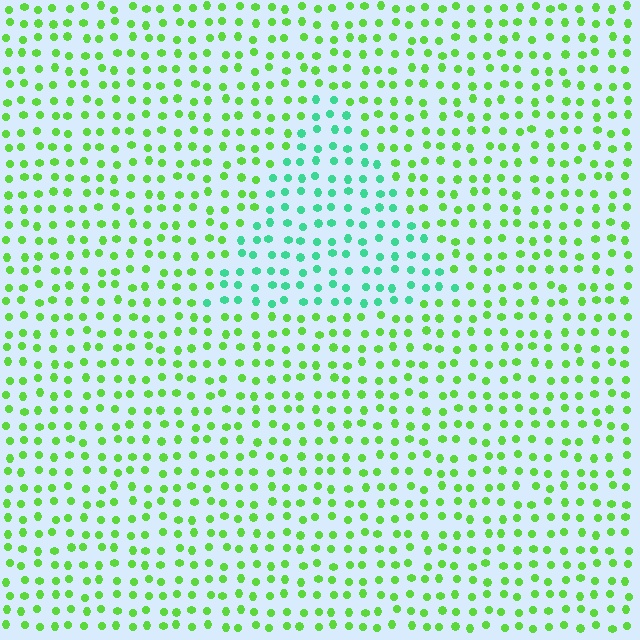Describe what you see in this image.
The image is filled with small lime elements in a uniform arrangement. A triangle-shaped region is visible where the elements are tinted to a slightly different hue, forming a subtle color boundary.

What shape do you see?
I see a triangle.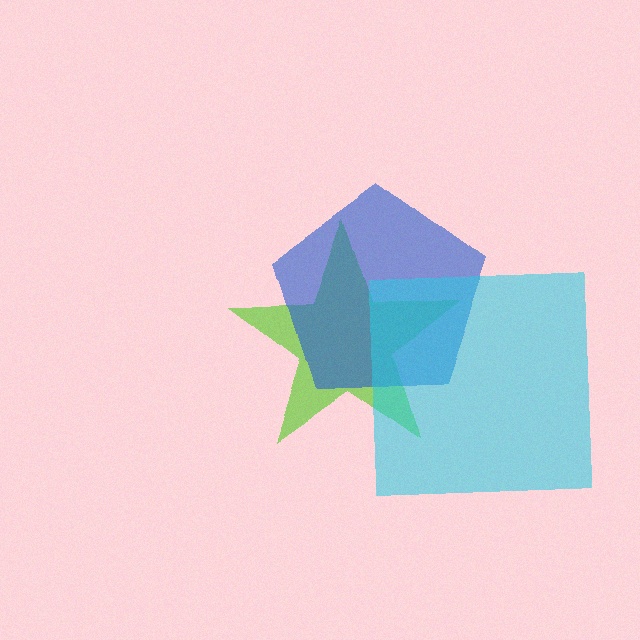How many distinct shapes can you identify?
There are 3 distinct shapes: a lime star, a blue pentagon, a cyan square.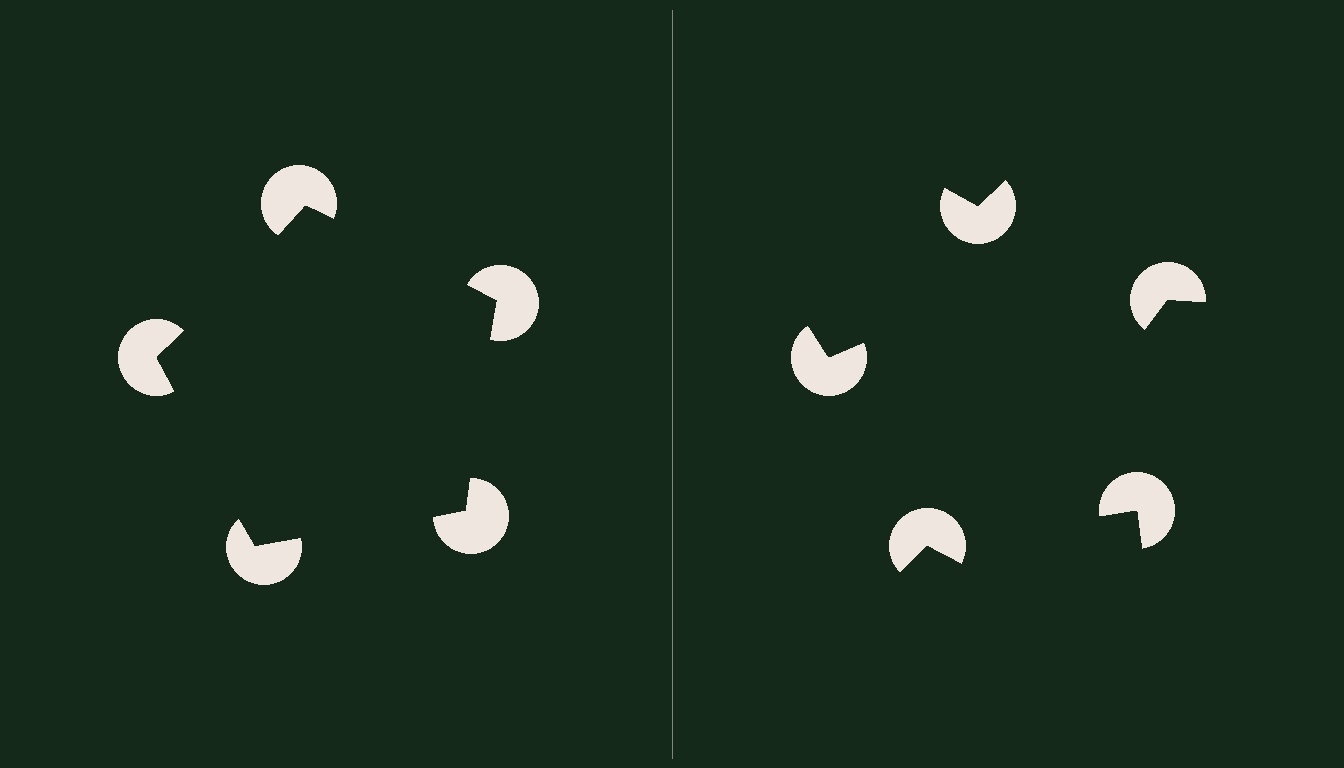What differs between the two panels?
The pac-man discs are positioned identically on both sides; only the wedge orientations differ. On the left they align to a pentagon; on the right they are misaligned.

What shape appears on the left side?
An illusory pentagon.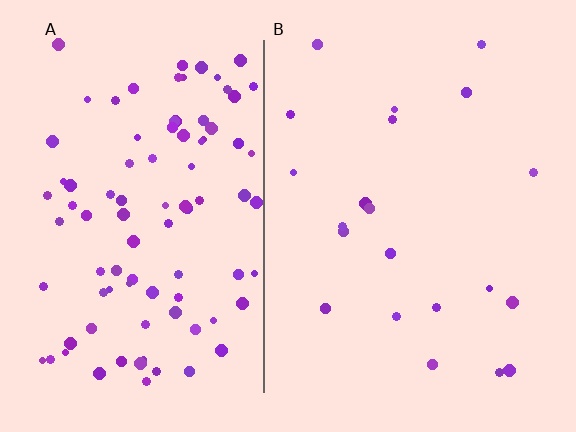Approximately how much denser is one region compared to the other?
Approximately 4.4× — region A over region B.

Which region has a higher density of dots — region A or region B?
A (the left).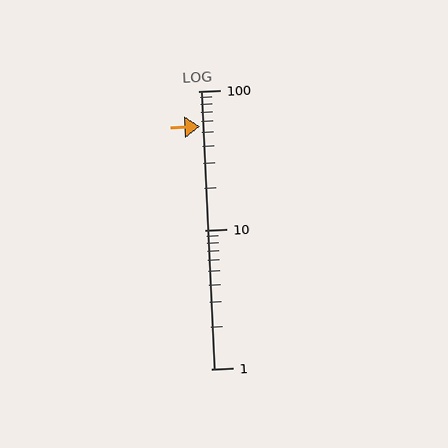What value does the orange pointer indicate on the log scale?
The pointer indicates approximately 56.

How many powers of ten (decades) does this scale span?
The scale spans 2 decades, from 1 to 100.